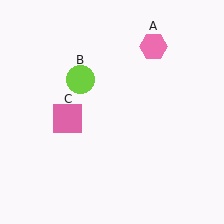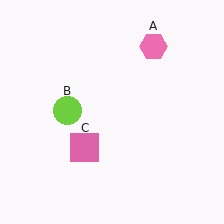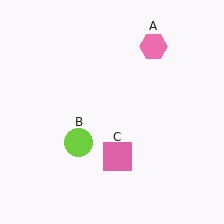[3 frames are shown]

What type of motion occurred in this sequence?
The lime circle (object B), pink square (object C) rotated counterclockwise around the center of the scene.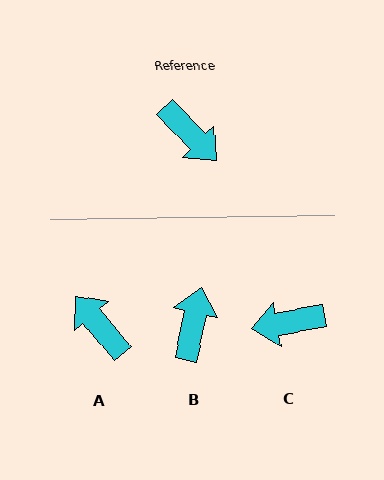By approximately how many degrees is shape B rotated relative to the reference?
Approximately 123 degrees counter-clockwise.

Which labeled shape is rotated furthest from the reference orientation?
A, about 175 degrees away.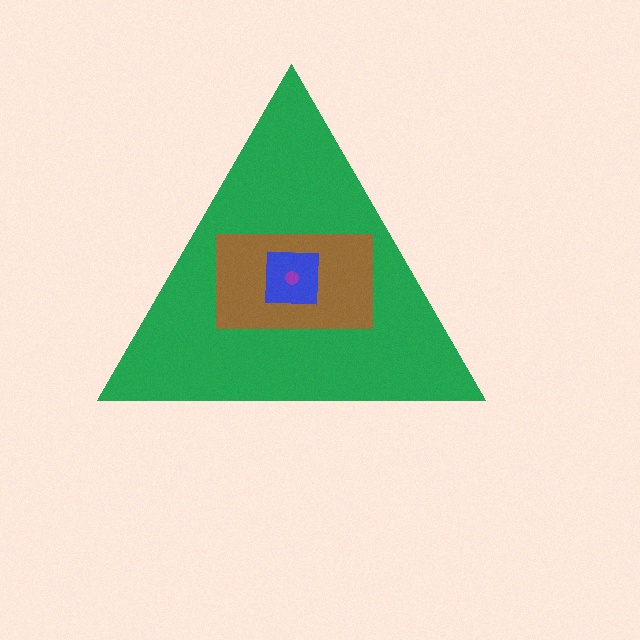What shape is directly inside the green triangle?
The brown rectangle.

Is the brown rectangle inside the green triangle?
Yes.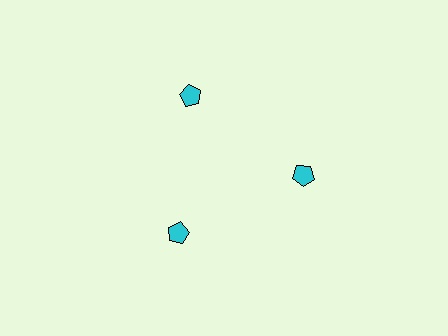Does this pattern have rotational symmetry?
Yes, this pattern has 3-fold rotational symmetry. It looks the same after rotating 120 degrees around the center.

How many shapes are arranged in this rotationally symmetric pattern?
There are 3 shapes, arranged in 3 groups of 1.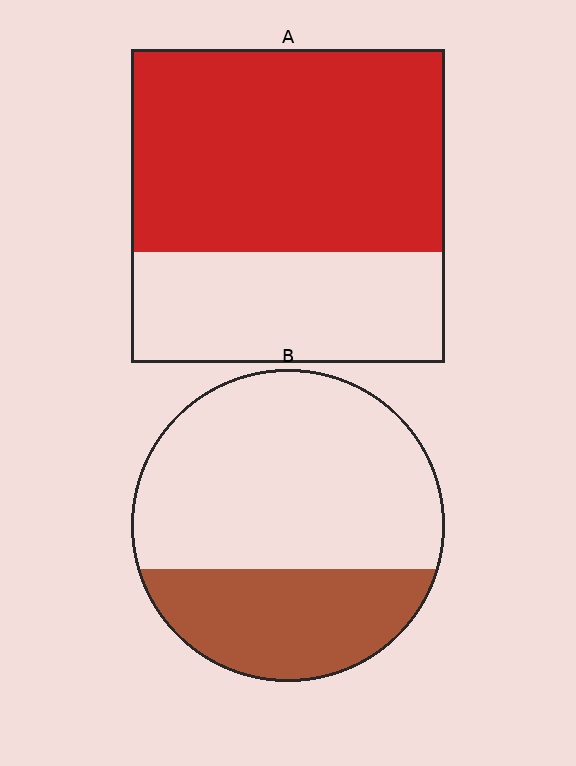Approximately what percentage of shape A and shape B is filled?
A is approximately 65% and B is approximately 35%.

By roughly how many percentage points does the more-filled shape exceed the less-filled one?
By roughly 30 percentage points (A over B).